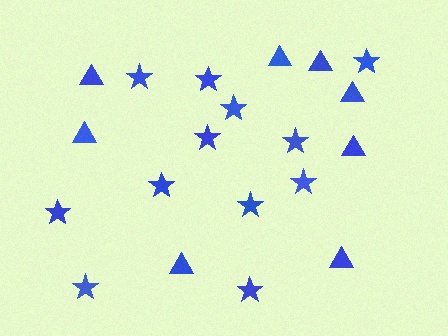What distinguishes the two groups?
There are 2 groups: one group of stars (12) and one group of triangles (8).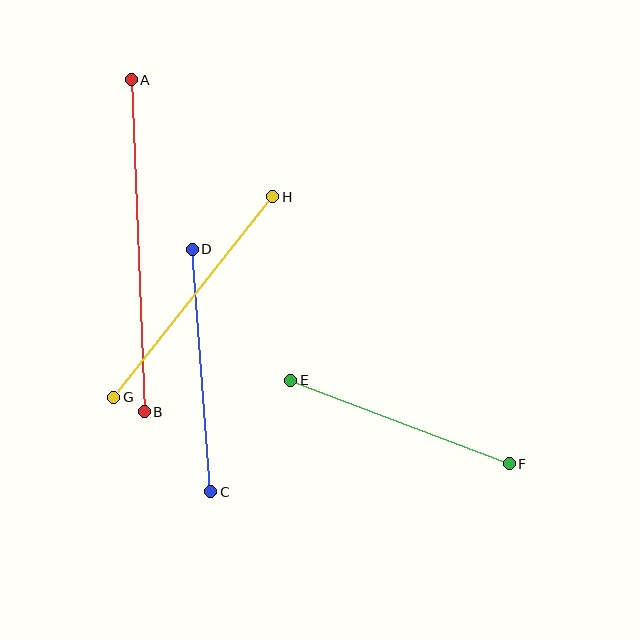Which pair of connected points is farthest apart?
Points A and B are farthest apart.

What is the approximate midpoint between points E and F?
The midpoint is at approximately (400, 422) pixels.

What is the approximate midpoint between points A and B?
The midpoint is at approximately (138, 246) pixels.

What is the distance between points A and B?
The distance is approximately 332 pixels.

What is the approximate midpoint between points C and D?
The midpoint is at approximately (201, 370) pixels.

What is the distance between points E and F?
The distance is approximately 234 pixels.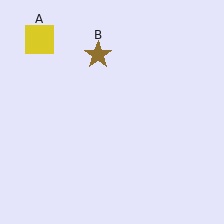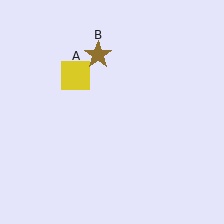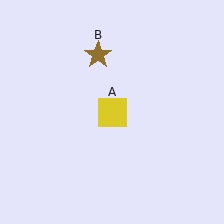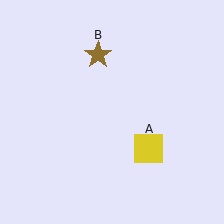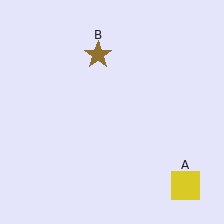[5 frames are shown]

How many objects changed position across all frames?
1 object changed position: yellow square (object A).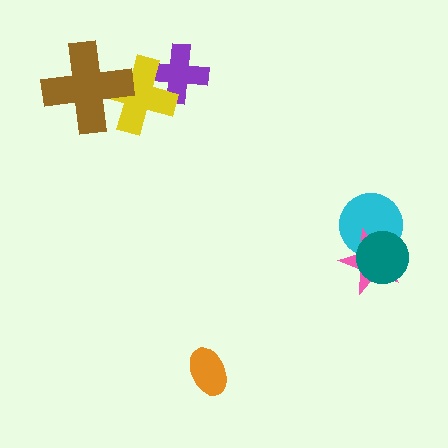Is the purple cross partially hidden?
Yes, it is partially covered by another shape.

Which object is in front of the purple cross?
The yellow cross is in front of the purple cross.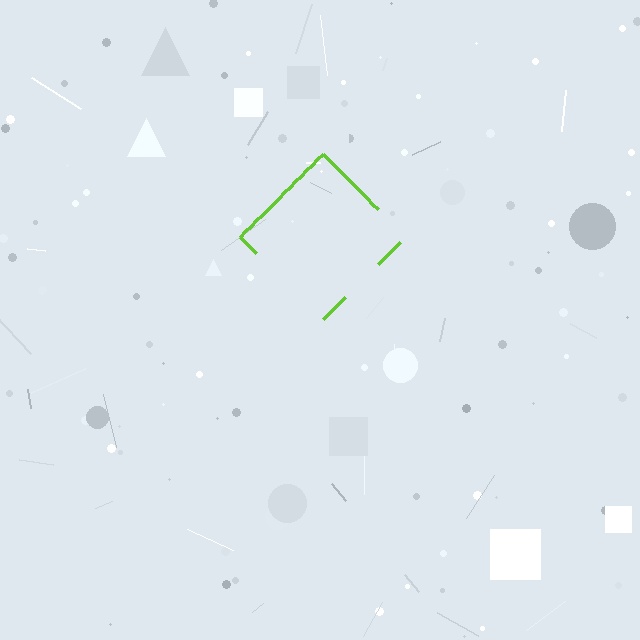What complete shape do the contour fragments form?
The contour fragments form a diamond.